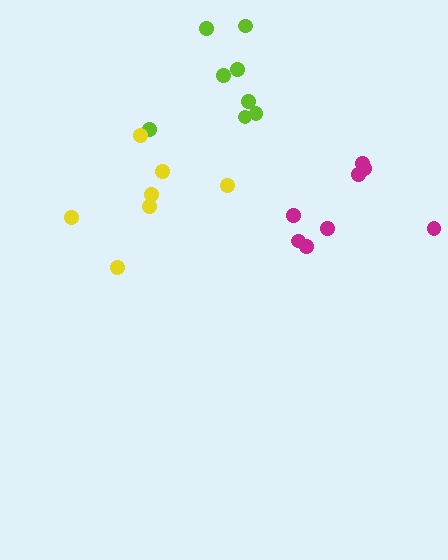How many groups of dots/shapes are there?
There are 3 groups.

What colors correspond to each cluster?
The clusters are colored: magenta, lime, yellow.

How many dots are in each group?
Group 1: 8 dots, Group 2: 8 dots, Group 3: 7 dots (23 total).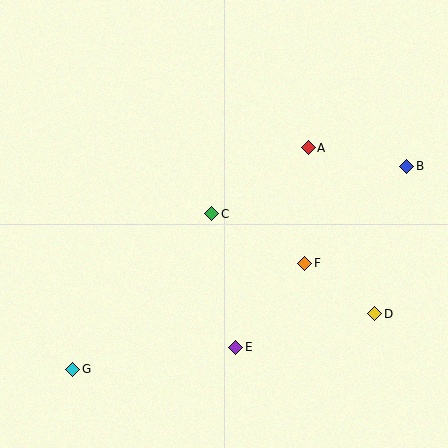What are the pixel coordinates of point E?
Point E is at (236, 347).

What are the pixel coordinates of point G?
Point G is at (73, 369).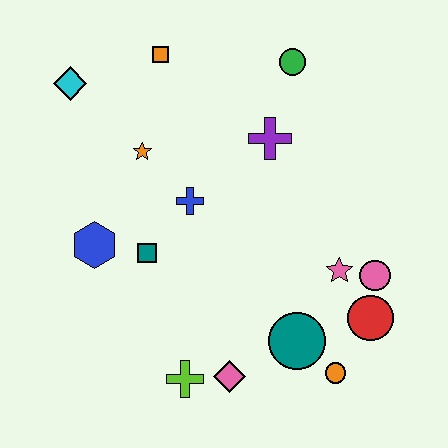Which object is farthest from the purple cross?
The lime cross is farthest from the purple cross.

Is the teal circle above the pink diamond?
Yes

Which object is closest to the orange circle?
The teal circle is closest to the orange circle.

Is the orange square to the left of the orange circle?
Yes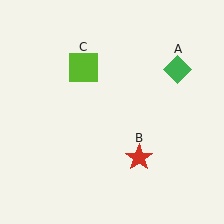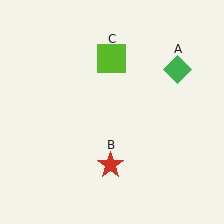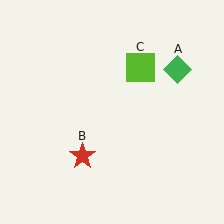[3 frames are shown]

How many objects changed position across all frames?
2 objects changed position: red star (object B), lime square (object C).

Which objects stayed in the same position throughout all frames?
Green diamond (object A) remained stationary.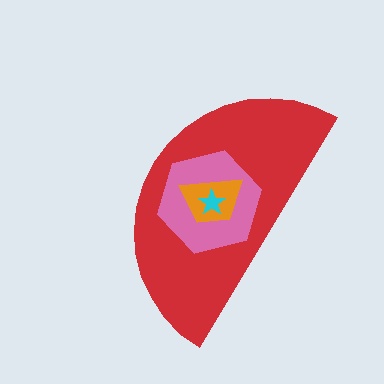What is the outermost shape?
The red semicircle.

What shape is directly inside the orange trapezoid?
The cyan star.